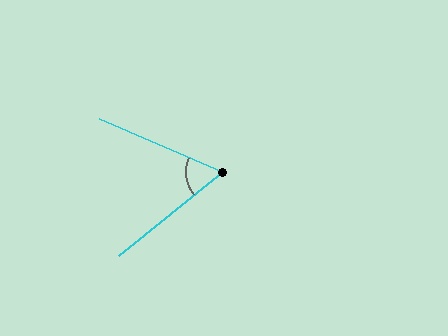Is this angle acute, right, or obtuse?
It is acute.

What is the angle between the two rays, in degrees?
Approximately 62 degrees.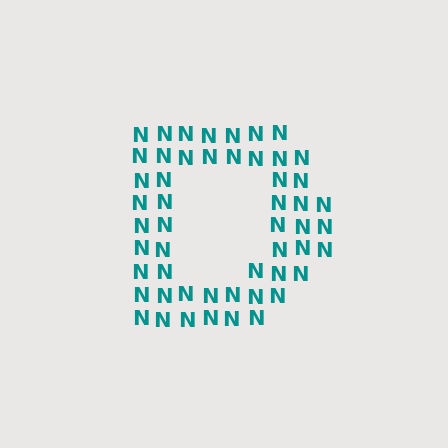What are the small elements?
The small elements are letter N's.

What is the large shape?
The large shape is the letter D.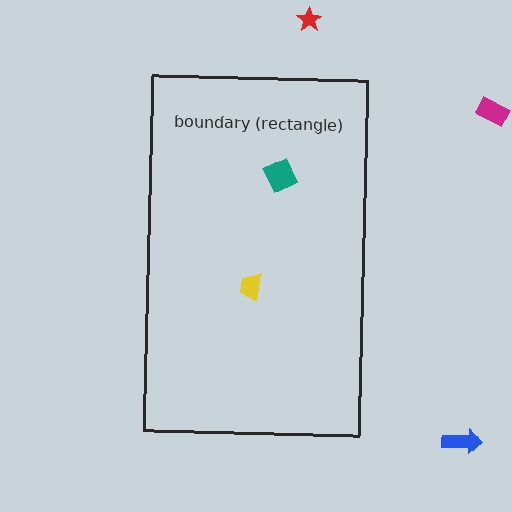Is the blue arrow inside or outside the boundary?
Outside.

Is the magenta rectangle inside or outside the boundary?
Outside.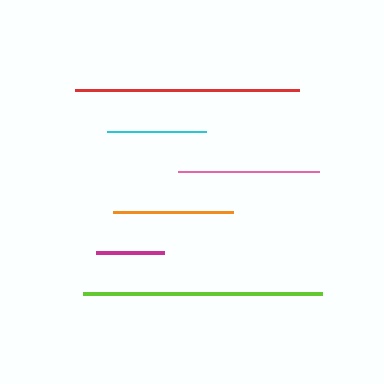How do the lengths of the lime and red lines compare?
The lime and red lines are approximately the same length.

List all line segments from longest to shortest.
From longest to shortest: lime, red, pink, orange, cyan, magenta.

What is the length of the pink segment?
The pink segment is approximately 141 pixels long.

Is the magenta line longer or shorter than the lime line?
The lime line is longer than the magenta line.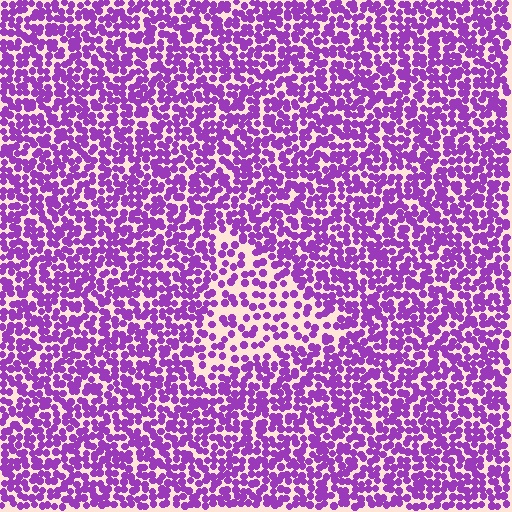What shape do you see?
I see a triangle.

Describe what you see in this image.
The image contains small purple elements arranged at two different densities. A triangle-shaped region is visible where the elements are less densely packed than the surrounding area.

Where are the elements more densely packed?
The elements are more densely packed outside the triangle boundary.